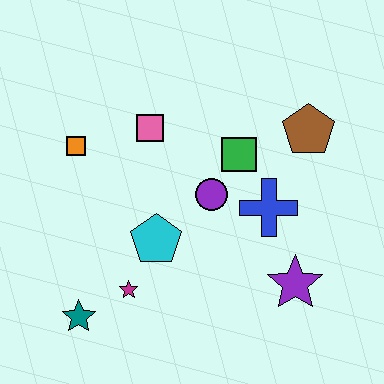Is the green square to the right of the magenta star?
Yes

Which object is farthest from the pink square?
The purple star is farthest from the pink square.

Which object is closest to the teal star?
The magenta star is closest to the teal star.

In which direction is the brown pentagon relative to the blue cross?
The brown pentagon is above the blue cross.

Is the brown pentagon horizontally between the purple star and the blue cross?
No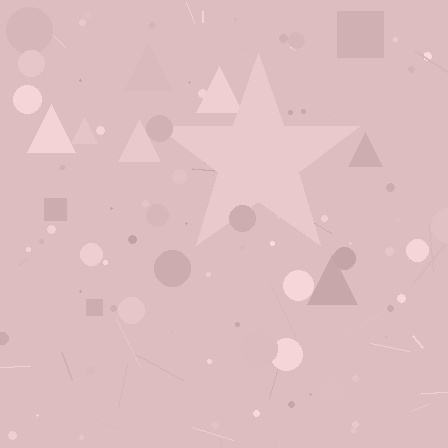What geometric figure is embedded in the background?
A star is embedded in the background.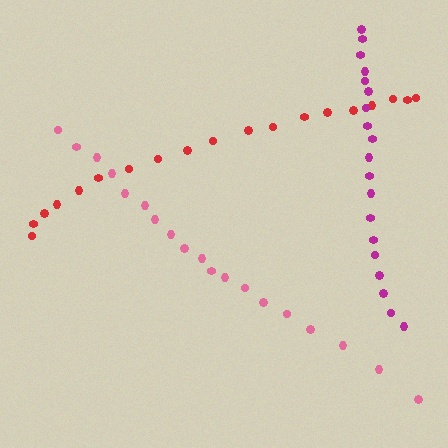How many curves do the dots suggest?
There are 3 distinct paths.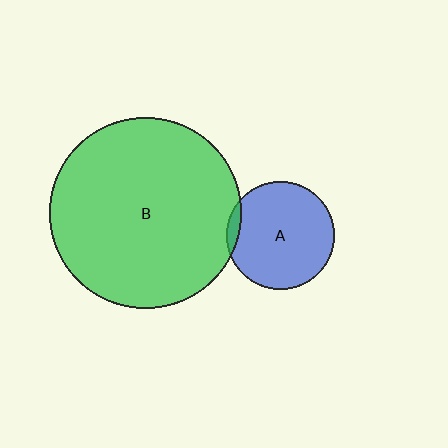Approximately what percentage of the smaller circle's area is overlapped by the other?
Approximately 5%.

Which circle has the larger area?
Circle B (green).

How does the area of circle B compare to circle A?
Approximately 3.1 times.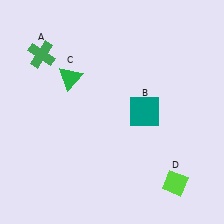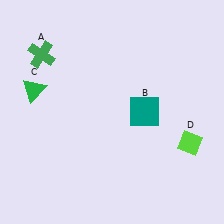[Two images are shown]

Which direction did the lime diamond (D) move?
The lime diamond (D) moved up.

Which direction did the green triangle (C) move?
The green triangle (C) moved left.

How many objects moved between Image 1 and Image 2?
2 objects moved between the two images.